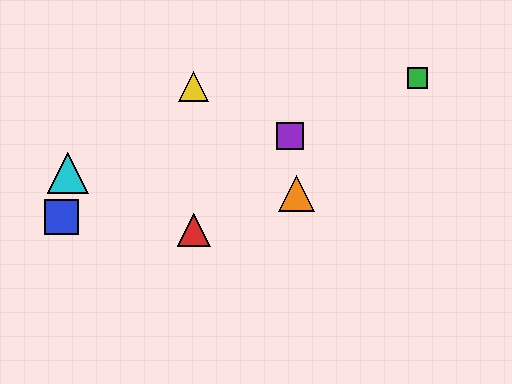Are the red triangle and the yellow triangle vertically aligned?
Yes, both are at x≈194.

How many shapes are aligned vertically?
2 shapes (the red triangle, the yellow triangle) are aligned vertically.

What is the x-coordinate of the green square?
The green square is at x≈417.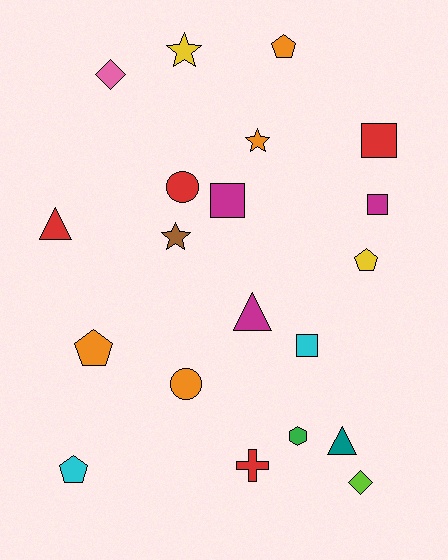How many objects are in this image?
There are 20 objects.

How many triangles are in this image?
There are 3 triangles.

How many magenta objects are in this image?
There are 3 magenta objects.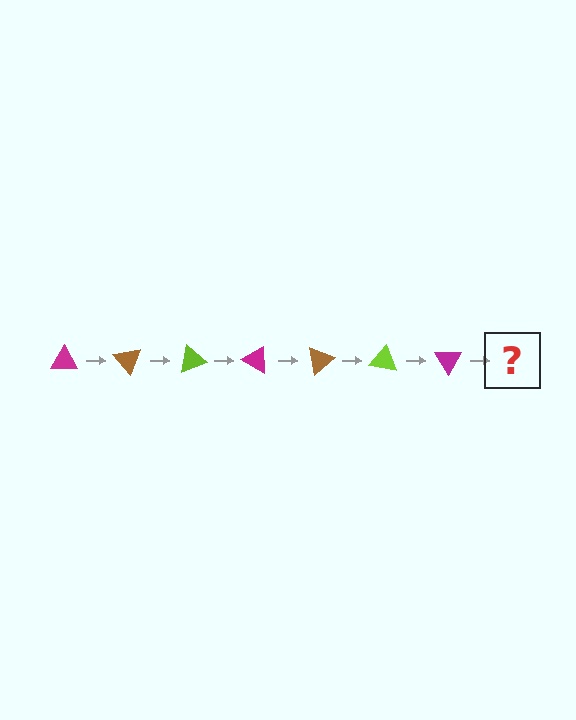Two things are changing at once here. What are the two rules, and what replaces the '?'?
The two rules are that it rotates 50 degrees each step and the color cycles through magenta, brown, and lime. The '?' should be a brown triangle, rotated 350 degrees from the start.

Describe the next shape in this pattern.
It should be a brown triangle, rotated 350 degrees from the start.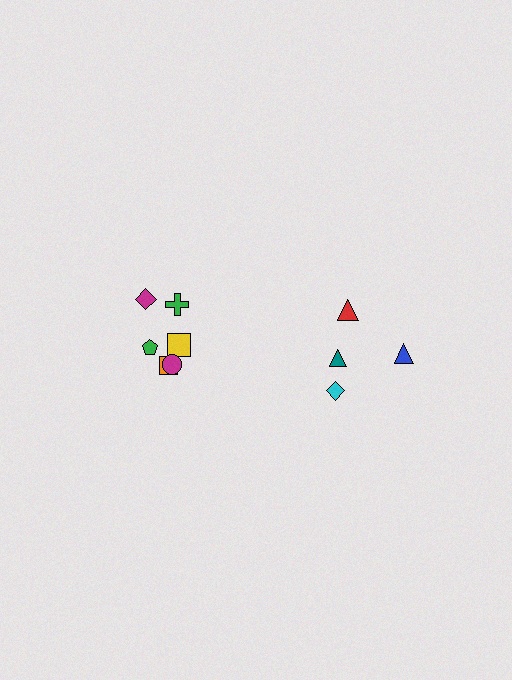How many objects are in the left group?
There are 6 objects.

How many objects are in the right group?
There are 4 objects.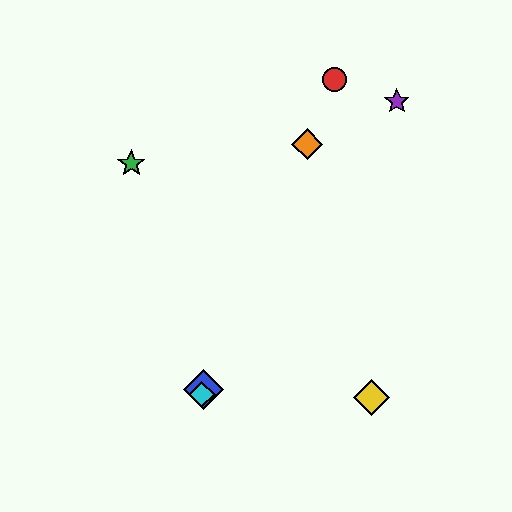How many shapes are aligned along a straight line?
4 shapes (the red circle, the blue diamond, the orange diamond, the cyan diamond) are aligned along a straight line.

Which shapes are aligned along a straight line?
The red circle, the blue diamond, the orange diamond, the cyan diamond are aligned along a straight line.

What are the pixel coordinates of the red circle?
The red circle is at (335, 80).